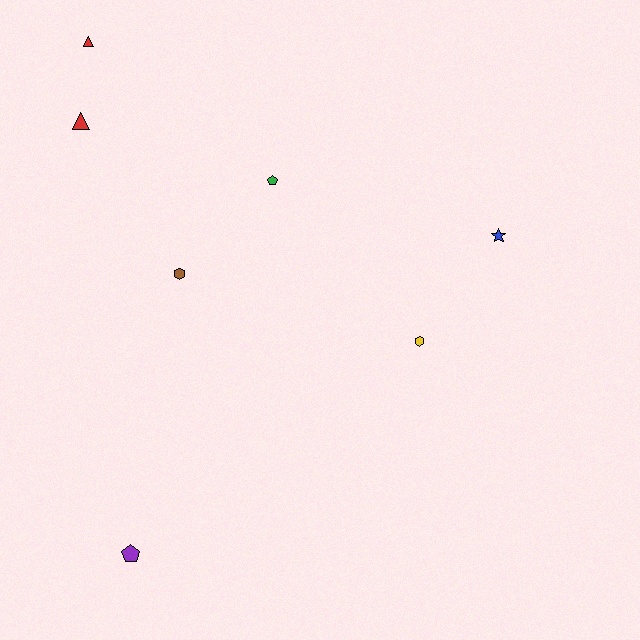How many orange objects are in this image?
There are no orange objects.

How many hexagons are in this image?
There are 2 hexagons.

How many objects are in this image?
There are 7 objects.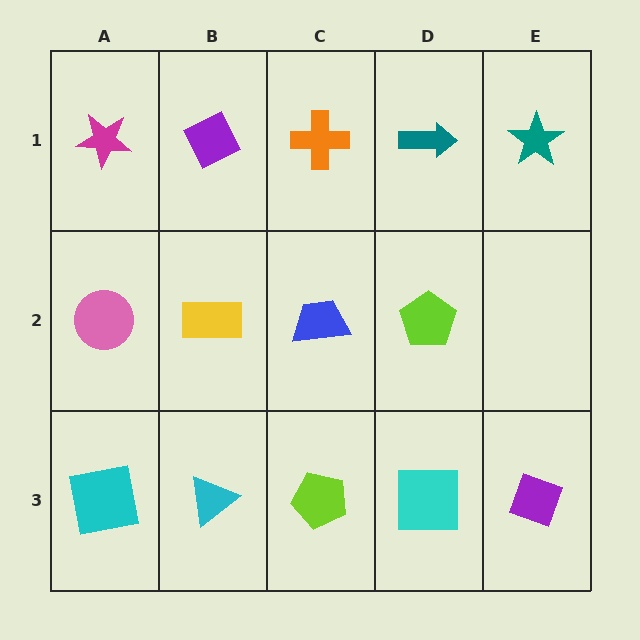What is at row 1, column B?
A purple diamond.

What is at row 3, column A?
A cyan square.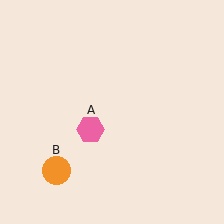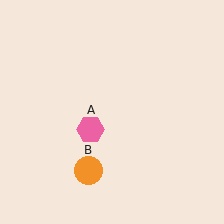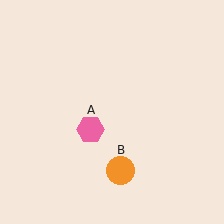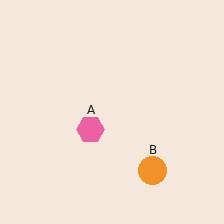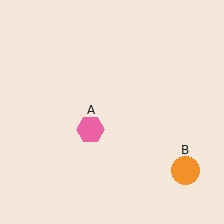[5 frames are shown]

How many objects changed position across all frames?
1 object changed position: orange circle (object B).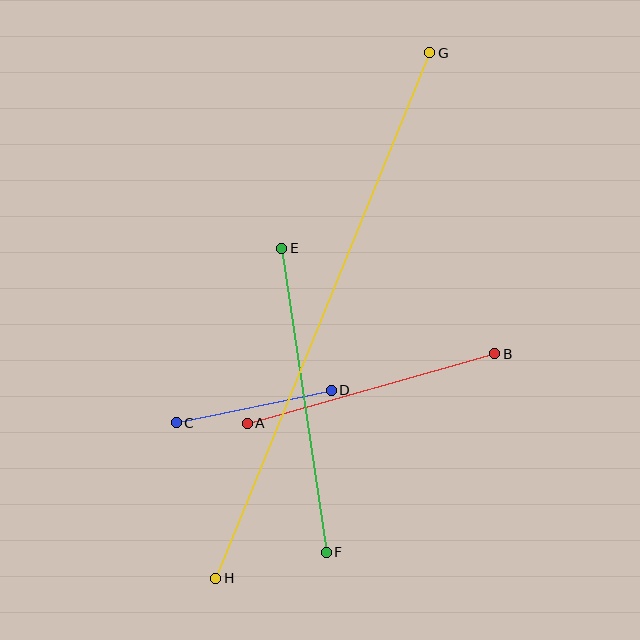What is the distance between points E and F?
The distance is approximately 307 pixels.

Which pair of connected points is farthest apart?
Points G and H are farthest apart.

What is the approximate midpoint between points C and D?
The midpoint is at approximately (254, 407) pixels.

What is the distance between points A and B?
The distance is approximately 257 pixels.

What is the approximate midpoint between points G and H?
The midpoint is at approximately (323, 316) pixels.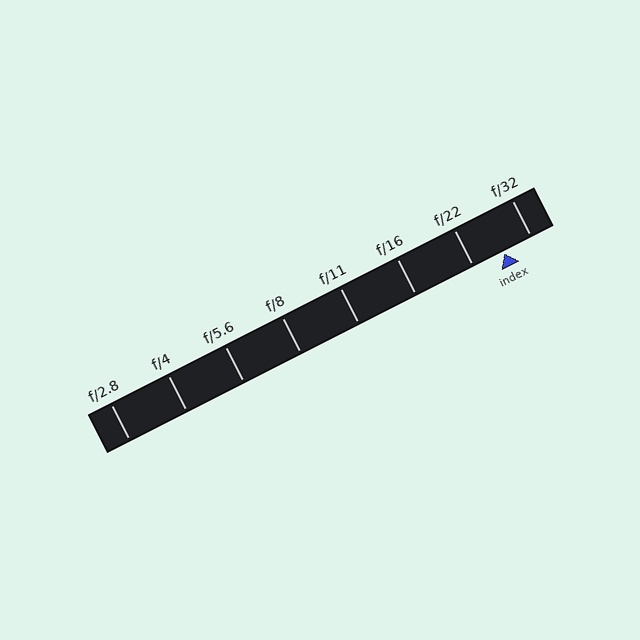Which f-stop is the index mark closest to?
The index mark is closest to f/32.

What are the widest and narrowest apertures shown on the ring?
The widest aperture shown is f/2.8 and the narrowest is f/32.